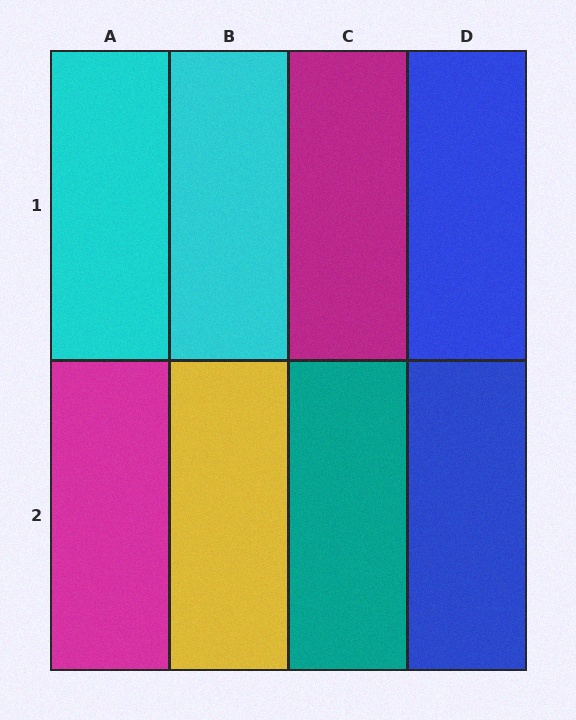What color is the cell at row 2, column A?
Magenta.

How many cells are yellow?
1 cell is yellow.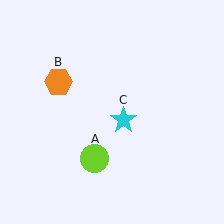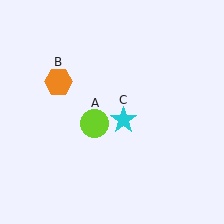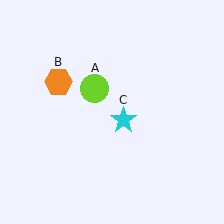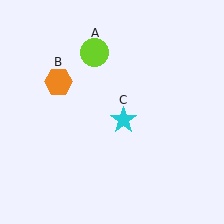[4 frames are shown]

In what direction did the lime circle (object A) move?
The lime circle (object A) moved up.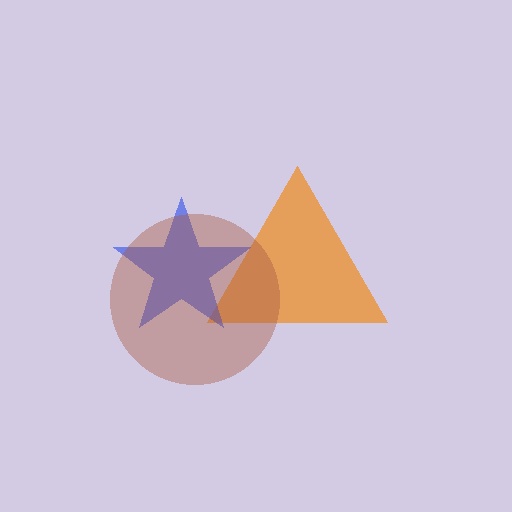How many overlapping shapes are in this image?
There are 3 overlapping shapes in the image.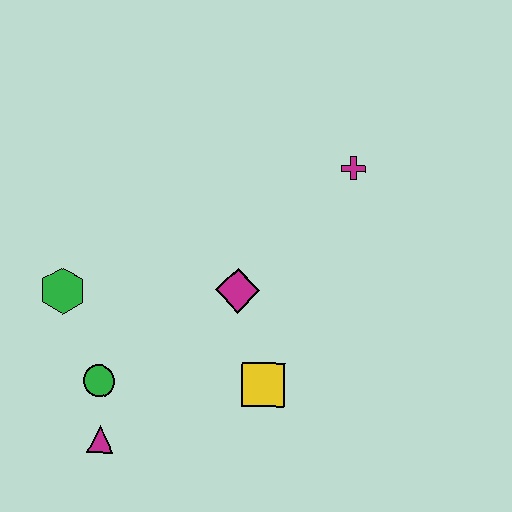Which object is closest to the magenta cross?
The magenta diamond is closest to the magenta cross.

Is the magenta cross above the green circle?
Yes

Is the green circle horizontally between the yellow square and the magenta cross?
No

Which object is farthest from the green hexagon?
The magenta cross is farthest from the green hexagon.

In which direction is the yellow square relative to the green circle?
The yellow square is to the right of the green circle.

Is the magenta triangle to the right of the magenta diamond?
No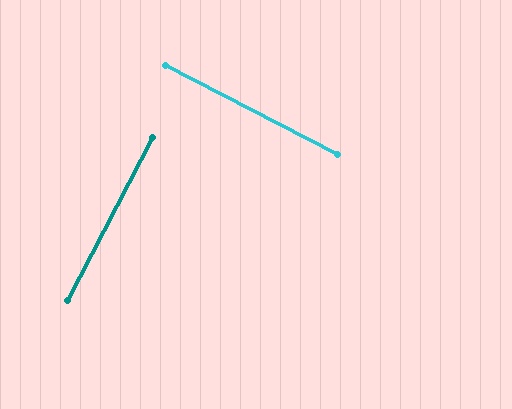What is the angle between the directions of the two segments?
Approximately 90 degrees.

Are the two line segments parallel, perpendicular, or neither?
Perpendicular — they meet at approximately 90°.